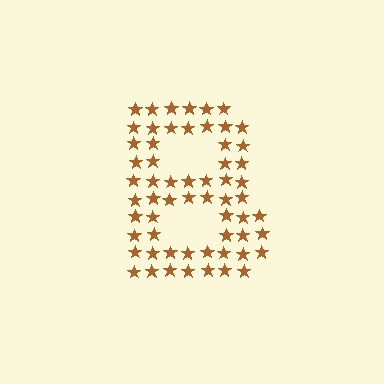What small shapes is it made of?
It is made of small stars.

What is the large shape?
The large shape is the letter B.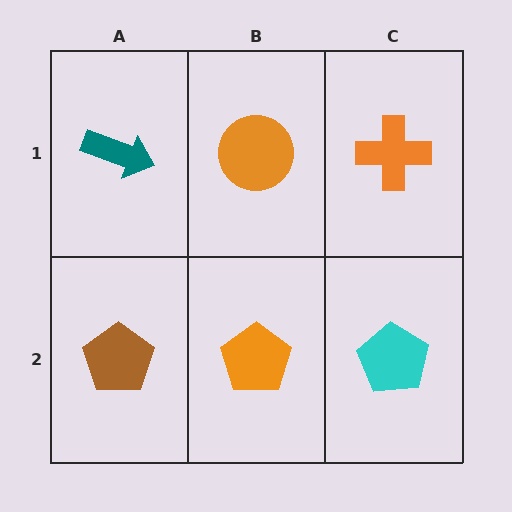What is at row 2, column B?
An orange pentagon.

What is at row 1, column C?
An orange cross.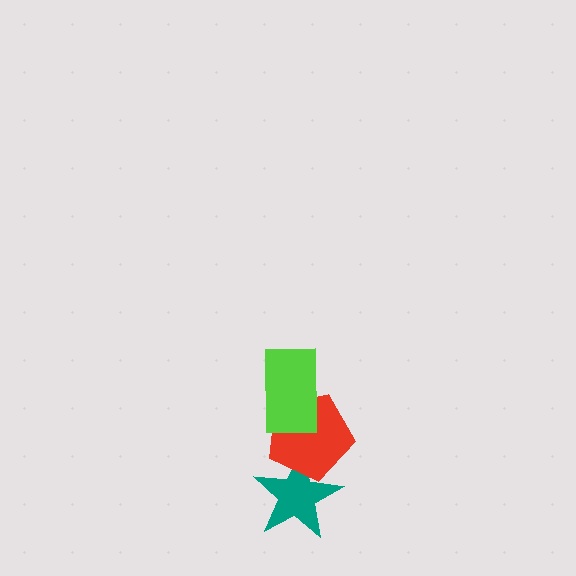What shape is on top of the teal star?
The red pentagon is on top of the teal star.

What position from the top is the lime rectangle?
The lime rectangle is 1st from the top.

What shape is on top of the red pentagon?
The lime rectangle is on top of the red pentagon.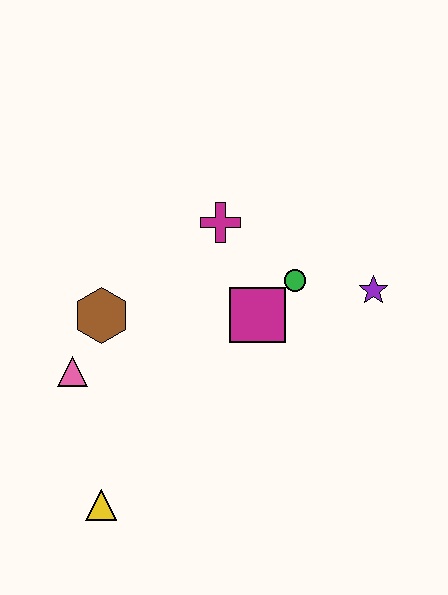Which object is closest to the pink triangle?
The brown hexagon is closest to the pink triangle.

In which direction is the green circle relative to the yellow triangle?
The green circle is above the yellow triangle.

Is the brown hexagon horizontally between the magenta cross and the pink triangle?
Yes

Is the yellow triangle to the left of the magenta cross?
Yes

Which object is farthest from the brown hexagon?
The purple star is farthest from the brown hexagon.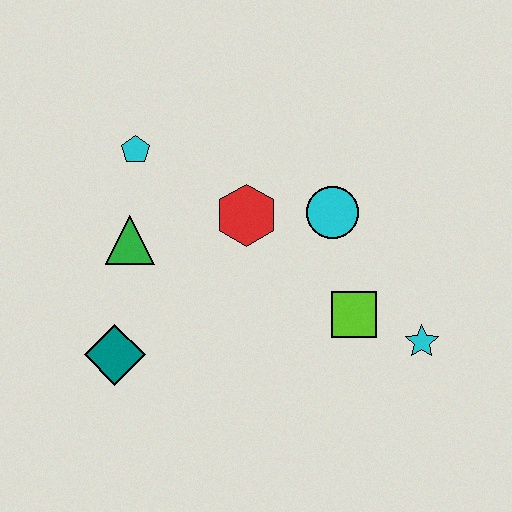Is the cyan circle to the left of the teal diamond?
No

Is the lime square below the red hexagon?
Yes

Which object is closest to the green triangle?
The cyan pentagon is closest to the green triangle.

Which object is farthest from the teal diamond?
The cyan star is farthest from the teal diamond.